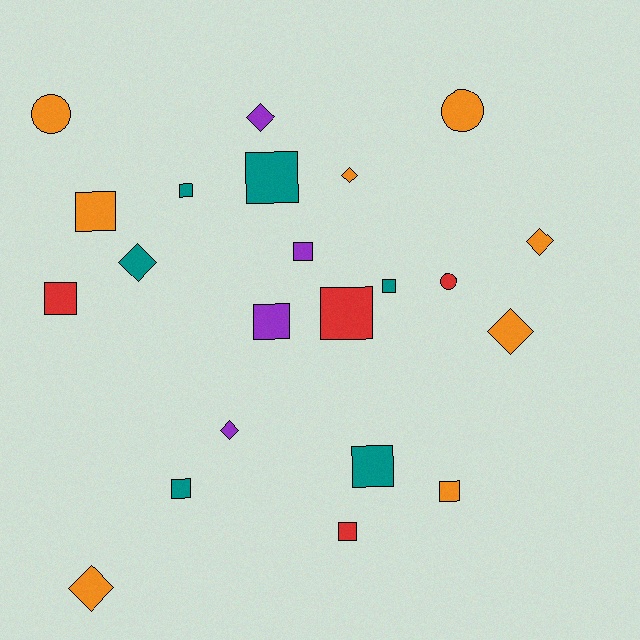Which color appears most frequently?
Orange, with 8 objects.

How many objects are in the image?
There are 22 objects.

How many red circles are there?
There is 1 red circle.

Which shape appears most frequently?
Square, with 12 objects.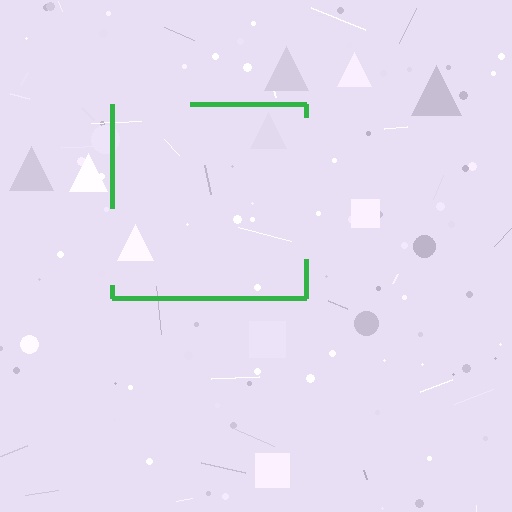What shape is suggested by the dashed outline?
The dashed outline suggests a square.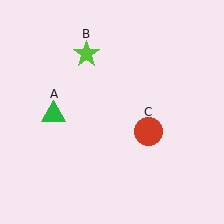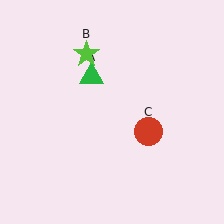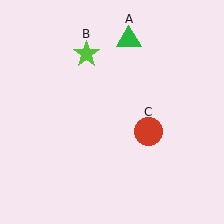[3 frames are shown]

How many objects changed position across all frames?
1 object changed position: green triangle (object A).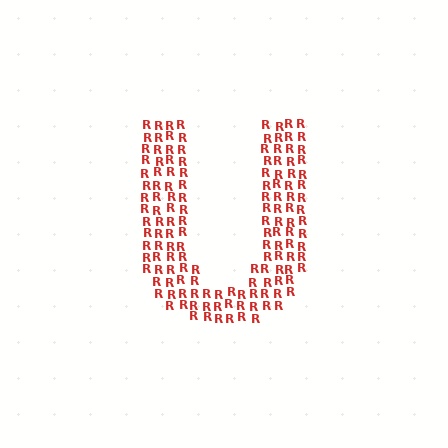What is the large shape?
The large shape is the letter U.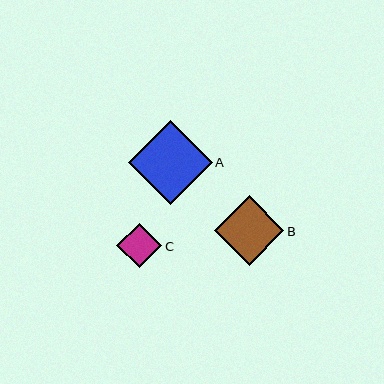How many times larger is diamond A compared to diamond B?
Diamond A is approximately 1.2 times the size of diamond B.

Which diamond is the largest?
Diamond A is the largest with a size of approximately 84 pixels.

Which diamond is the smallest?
Diamond C is the smallest with a size of approximately 45 pixels.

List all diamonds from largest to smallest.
From largest to smallest: A, B, C.